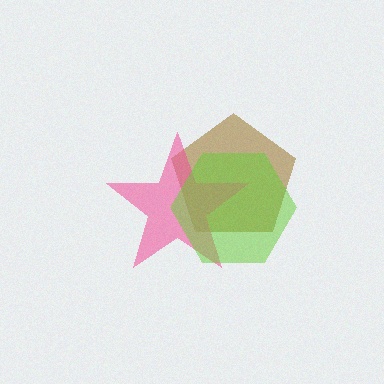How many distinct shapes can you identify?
There are 3 distinct shapes: a brown pentagon, a pink star, a lime hexagon.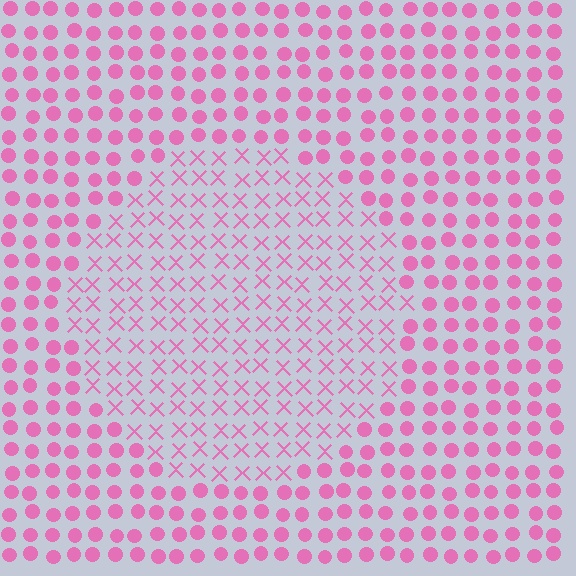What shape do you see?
I see a circle.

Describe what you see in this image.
The image is filled with small pink elements arranged in a uniform grid. A circle-shaped region contains X marks, while the surrounding area contains circles. The boundary is defined purely by the change in element shape.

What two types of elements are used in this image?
The image uses X marks inside the circle region and circles outside it.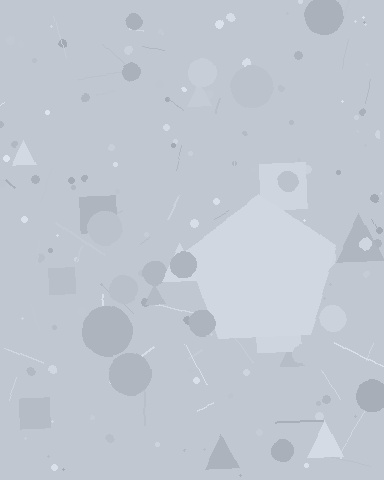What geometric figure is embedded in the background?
A pentagon is embedded in the background.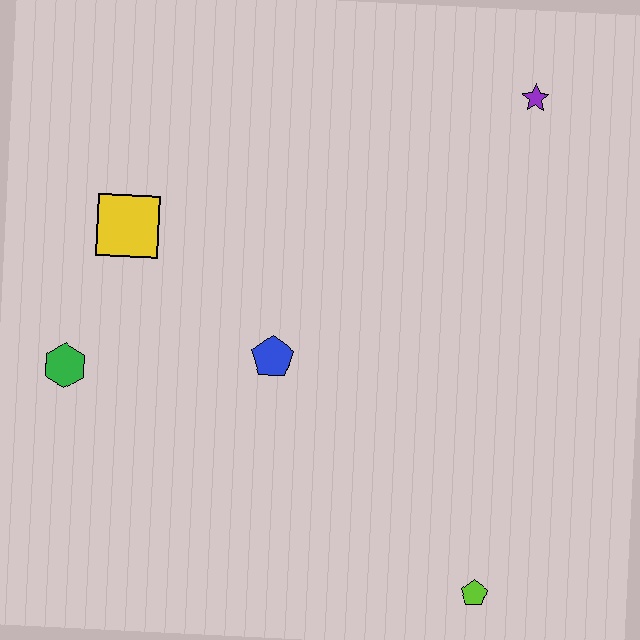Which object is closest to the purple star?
The blue pentagon is closest to the purple star.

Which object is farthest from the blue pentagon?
The purple star is farthest from the blue pentagon.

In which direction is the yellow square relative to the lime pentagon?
The yellow square is to the left of the lime pentagon.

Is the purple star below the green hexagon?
No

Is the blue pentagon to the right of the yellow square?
Yes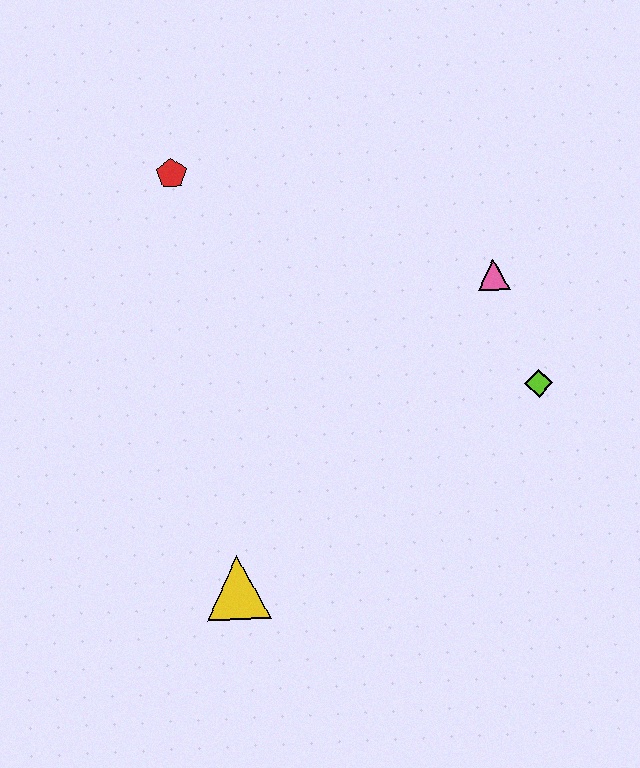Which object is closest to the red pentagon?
The pink triangle is closest to the red pentagon.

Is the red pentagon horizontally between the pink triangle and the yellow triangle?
No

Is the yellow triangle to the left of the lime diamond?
Yes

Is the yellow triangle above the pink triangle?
No